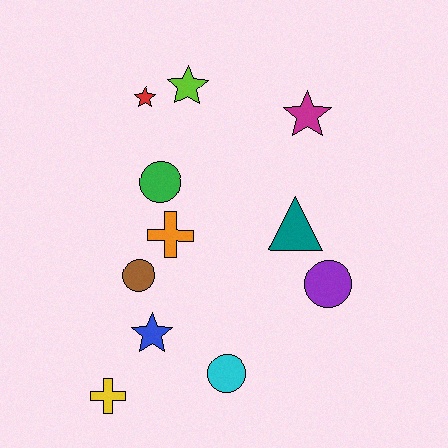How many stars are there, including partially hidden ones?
There are 4 stars.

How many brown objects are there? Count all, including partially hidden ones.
There is 1 brown object.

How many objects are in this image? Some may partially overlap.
There are 11 objects.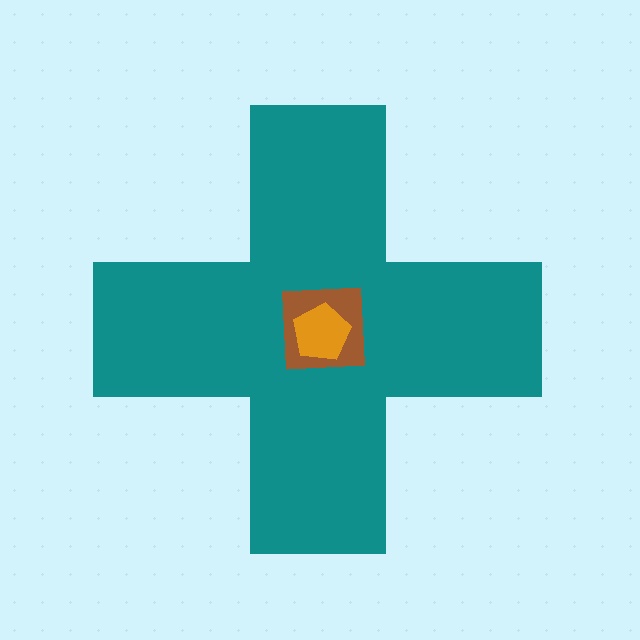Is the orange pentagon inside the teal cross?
Yes.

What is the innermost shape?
The orange pentagon.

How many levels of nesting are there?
3.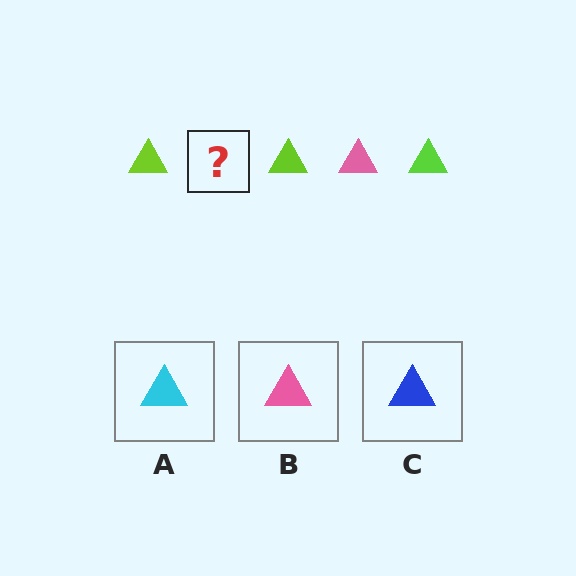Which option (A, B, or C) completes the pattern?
B.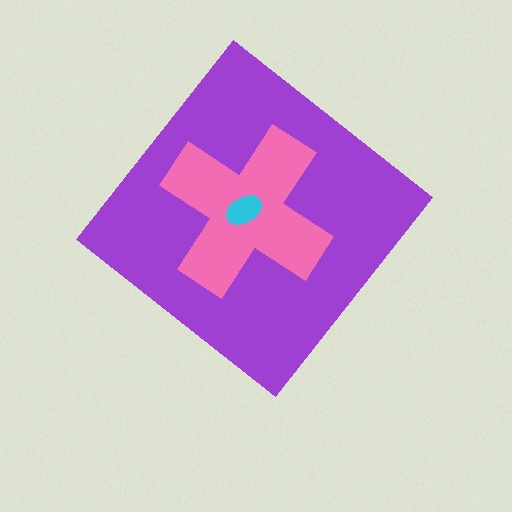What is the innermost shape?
The cyan ellipse.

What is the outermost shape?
The purple diamond.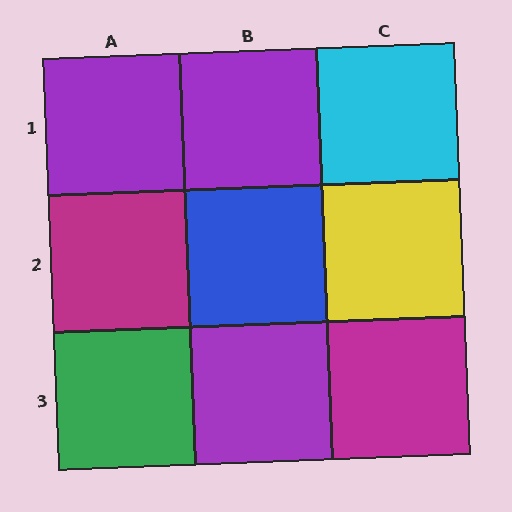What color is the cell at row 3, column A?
Green.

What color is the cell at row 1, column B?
Purple.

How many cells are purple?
3 cells are purple.